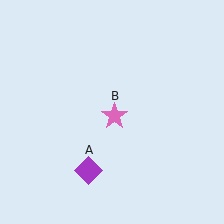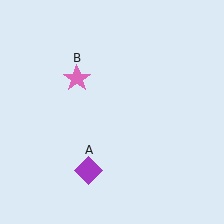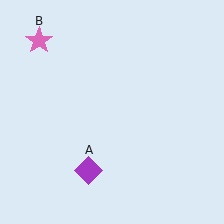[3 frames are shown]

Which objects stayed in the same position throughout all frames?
Purple diamond (object A) remained stationary.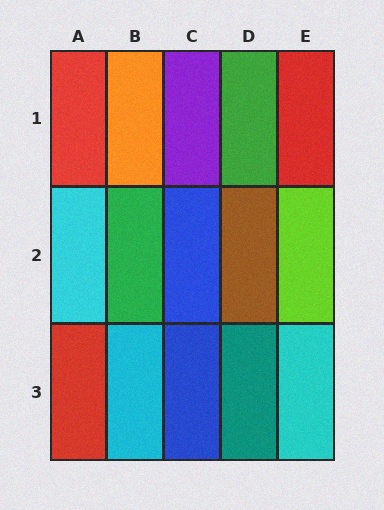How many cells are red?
3 cells are red.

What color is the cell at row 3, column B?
Cyan.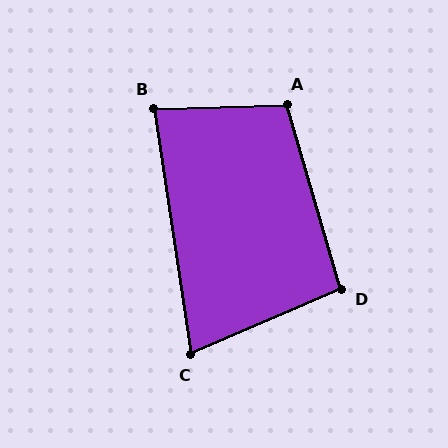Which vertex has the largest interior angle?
A, at approximately 105 degrees.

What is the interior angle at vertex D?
Approximately 97 degrees (obtuse).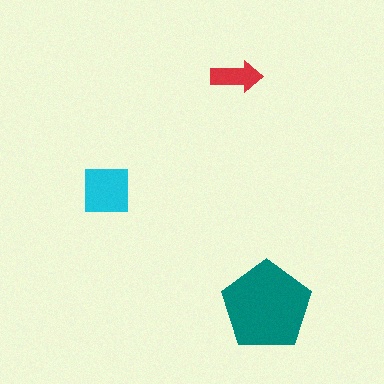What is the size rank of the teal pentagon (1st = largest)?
1st.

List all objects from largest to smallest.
The teal pentagon, the cyan square, the red arrow.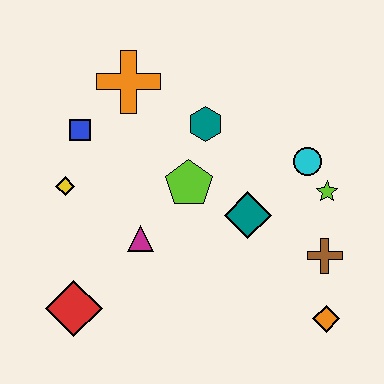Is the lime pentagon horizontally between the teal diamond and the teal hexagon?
No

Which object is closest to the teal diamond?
The lime pentagon is closest to the teal diamond.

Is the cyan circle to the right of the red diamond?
Yes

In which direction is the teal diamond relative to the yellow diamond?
The teal diamond is to the right of the yellow diamond.